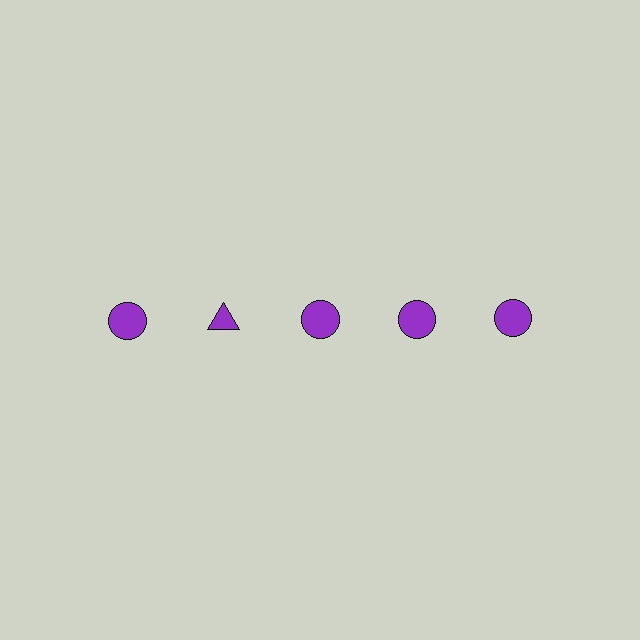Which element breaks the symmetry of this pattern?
The purple triangle in the top row, second from left column breaks the symmetry. All other shapes are purple circles.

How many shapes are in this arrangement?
There are 5 shapes arranged in a grid pattern.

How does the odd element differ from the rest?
It has a different shape: triangle instead of circle.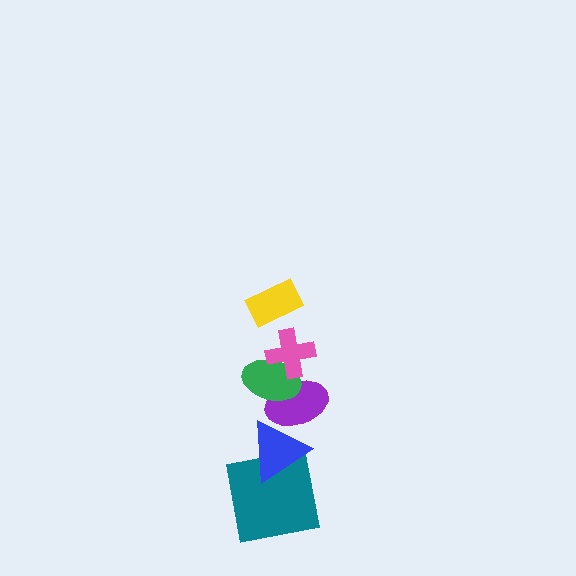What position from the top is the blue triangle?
The blue triangle is 5th from the top.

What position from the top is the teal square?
The teal square is 6th from the top.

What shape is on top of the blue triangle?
The purple ellipse is on top of the blue triangle.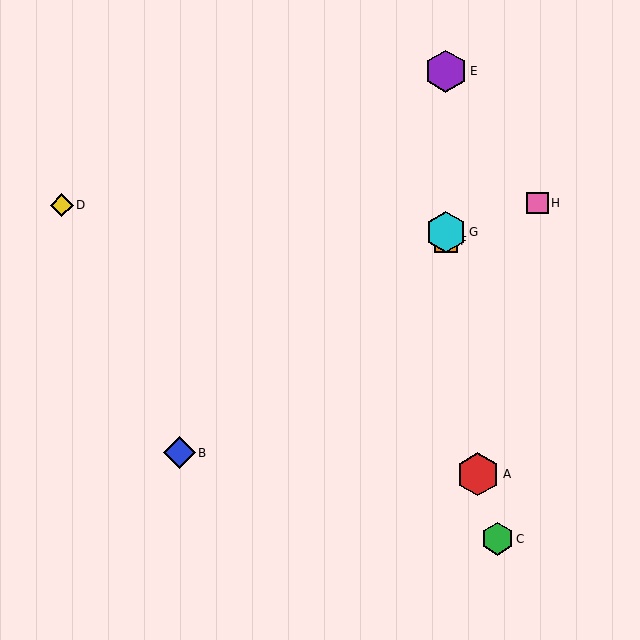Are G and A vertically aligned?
No, G is at x≈446 and A is at x≈478.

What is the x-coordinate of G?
Object G is at x≈446.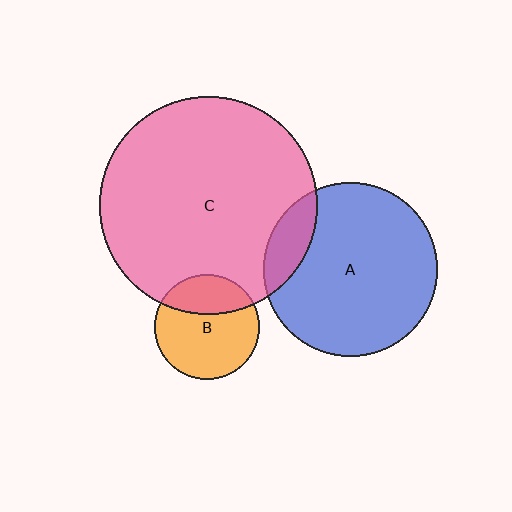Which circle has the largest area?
Circle C (pink).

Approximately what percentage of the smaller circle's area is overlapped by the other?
Approximately 30%.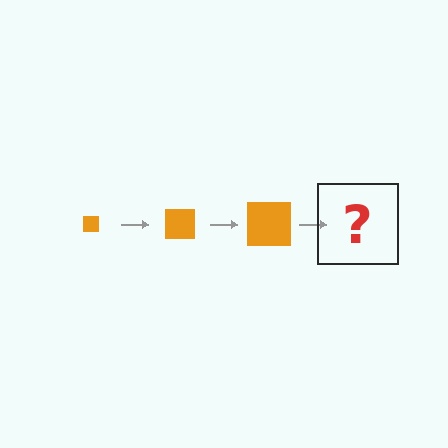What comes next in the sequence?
The next element should be an orange square, larger than the previous one.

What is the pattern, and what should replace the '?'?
The pattern is that the square gets progressively larger each step. The '?' should be an orange square, larger than the previous one.